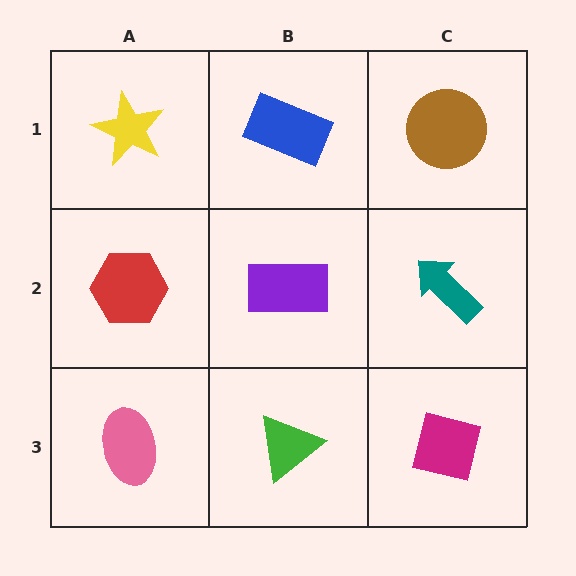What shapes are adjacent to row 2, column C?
A brown circle (row 1, column C), a magenta square (row 3, column C), a purple rectangle (row 2, column B).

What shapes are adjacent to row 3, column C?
A teal arrow (row 2, column C), a green triangle (row 3, column B).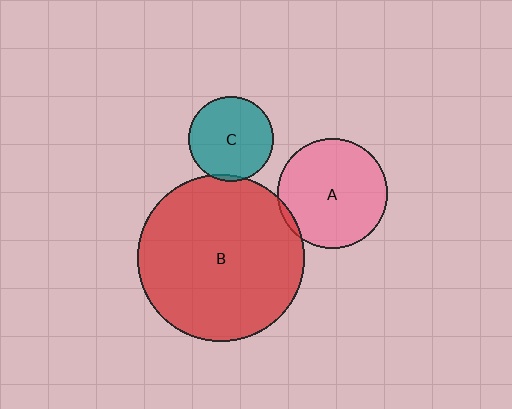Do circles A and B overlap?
Yes.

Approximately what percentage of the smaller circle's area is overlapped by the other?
Approximately 5%.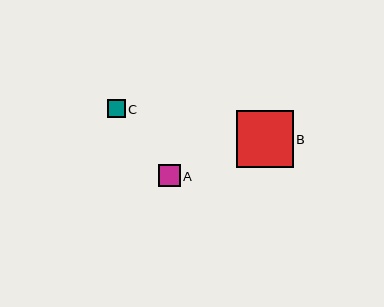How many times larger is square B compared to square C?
Square B is approximately 3.2 times the size of square C.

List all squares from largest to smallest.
From largest to smallest: B, A, C.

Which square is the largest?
Square B is the largest with a size of approximately 57 pixels.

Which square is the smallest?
Square C is the smallest with a size of approximately 18 pixels.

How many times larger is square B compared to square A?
Square B is approximately 2.6 times the size of square A.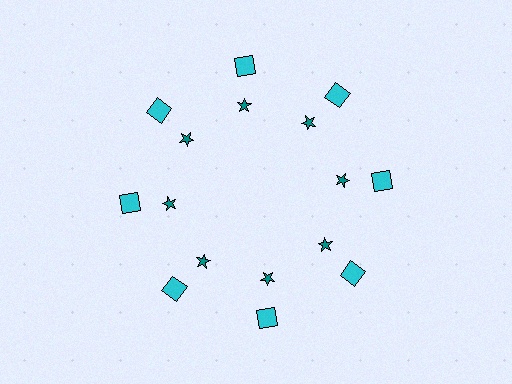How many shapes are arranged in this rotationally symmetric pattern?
There are 16 shapes, arranged in 8 groups of 2.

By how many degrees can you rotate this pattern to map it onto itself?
The pattern maps onto itself every 45 degrees of rotation.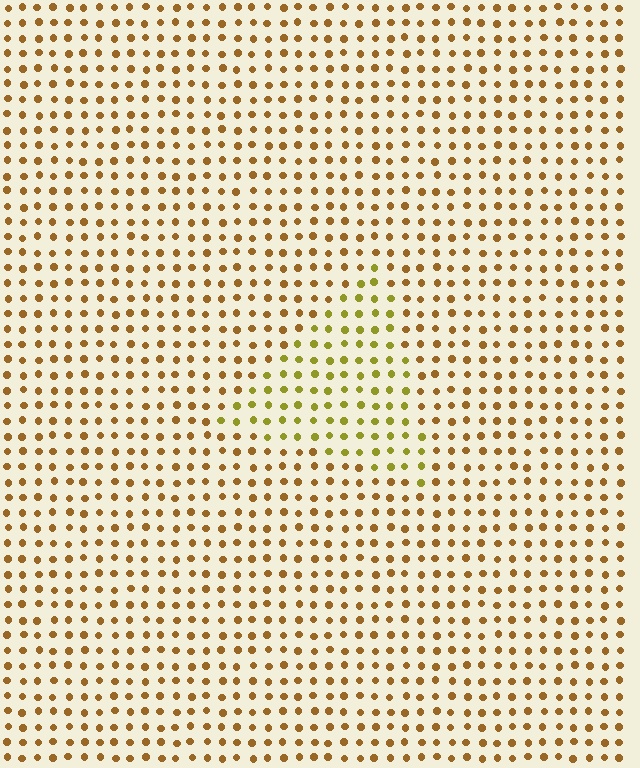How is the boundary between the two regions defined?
The boundary is defined purely by a slight shift in hue (about 30 degrees). Spacing, size, and orientation are identical on both sides.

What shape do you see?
I see a triangle.